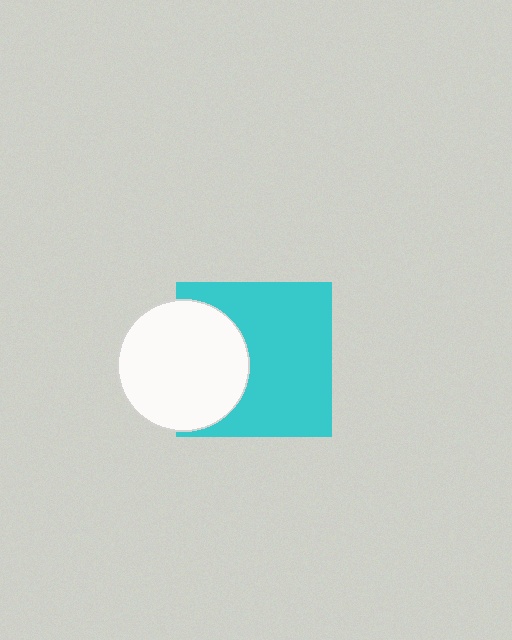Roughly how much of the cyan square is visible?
Most of it is visible (roughly 67%).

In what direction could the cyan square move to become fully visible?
The cyan square could move right. That would shift it out from behind the white circle entirely.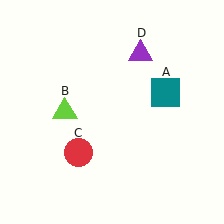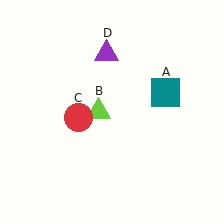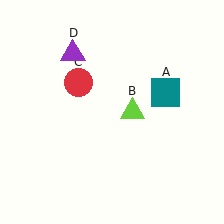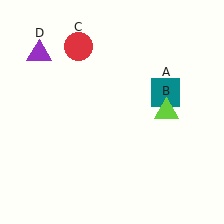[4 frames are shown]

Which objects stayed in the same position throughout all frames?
Teal square (object A) remained stationary.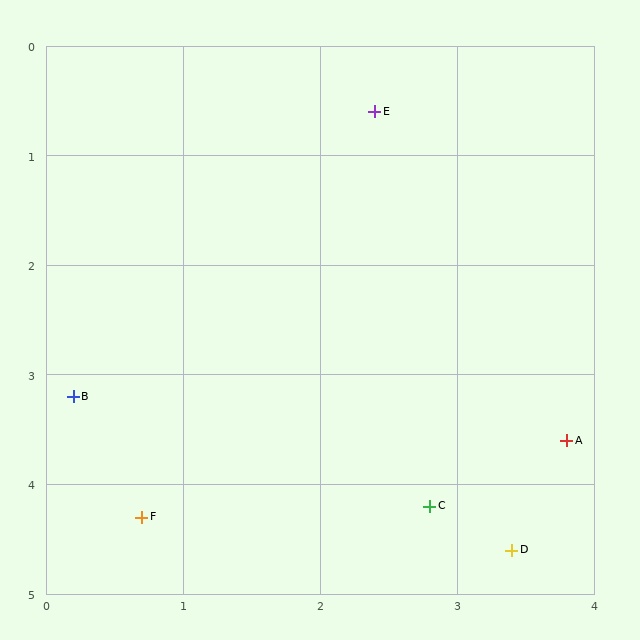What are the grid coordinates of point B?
Point B is at approximately (0.2, 3.2).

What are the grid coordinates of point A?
Point A is at approximately (3.8, 3.6).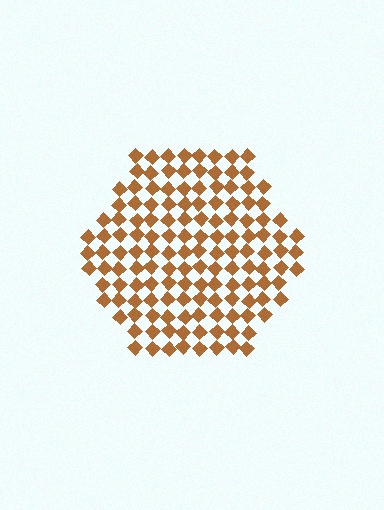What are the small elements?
The small elements are diamonds.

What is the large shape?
The large shape is a hexagon.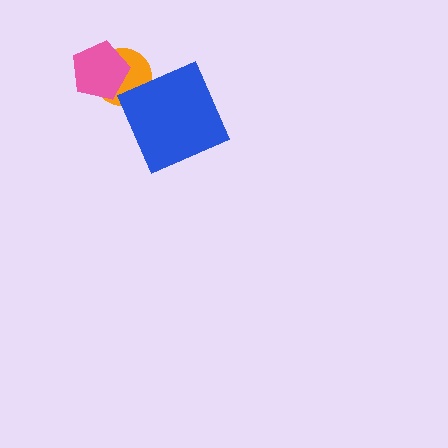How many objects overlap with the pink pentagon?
1 object overlaps with the pink pentagon.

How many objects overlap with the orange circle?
1 object overlaps with the orange circle.